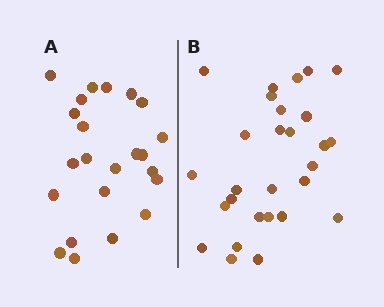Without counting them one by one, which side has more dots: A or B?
Region B (the right region) has more dots.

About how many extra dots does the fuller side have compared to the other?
Region B has about 5 more dots than region A.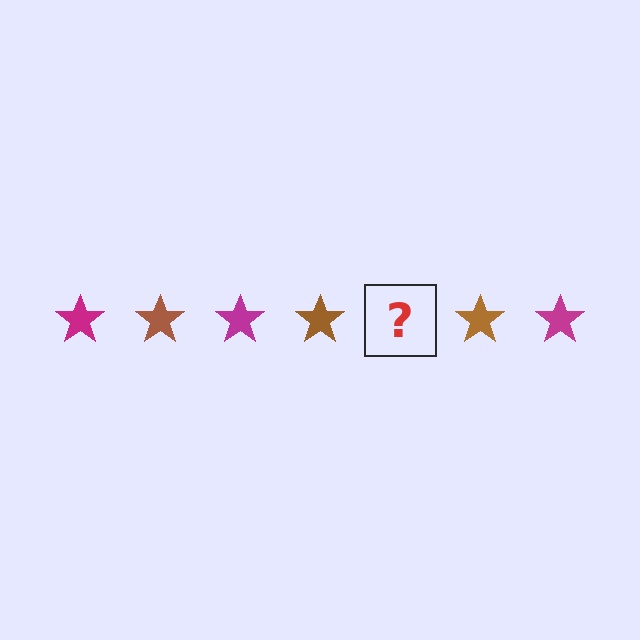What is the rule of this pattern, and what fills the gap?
The rule is that the pattern cycles through magenta, brown stars. The gap should be filled with a magenta star.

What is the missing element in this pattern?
The missing element is a magenta star.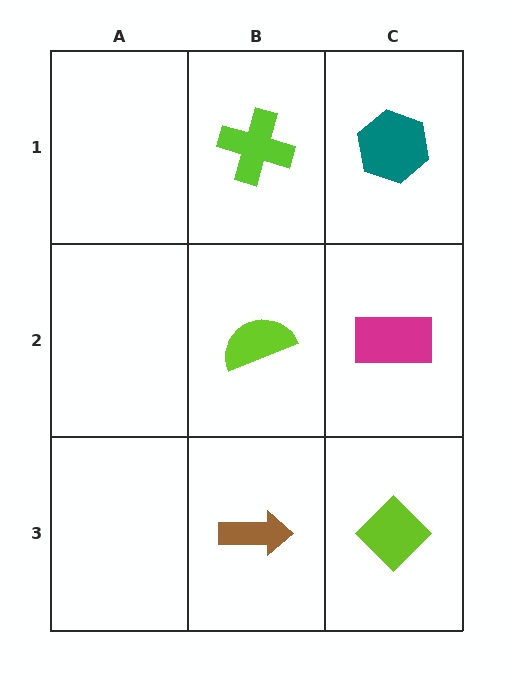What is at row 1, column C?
A teal hexagon.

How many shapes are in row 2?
2 shapes.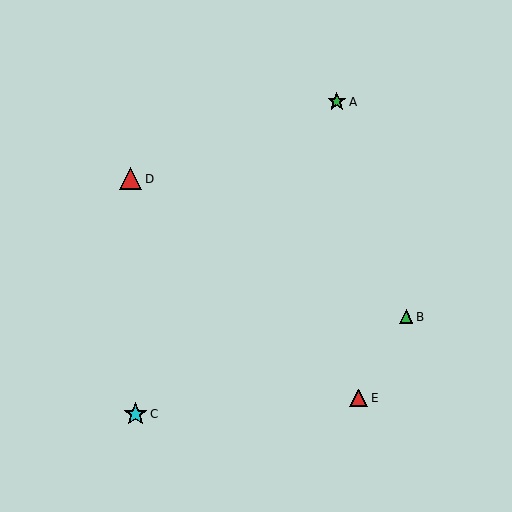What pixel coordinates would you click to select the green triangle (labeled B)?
Click at (406, 317) to select the green triangle B.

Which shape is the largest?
The cyan star (labeled C) is the largest.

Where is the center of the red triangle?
The center of the red triangle is at (131, 179).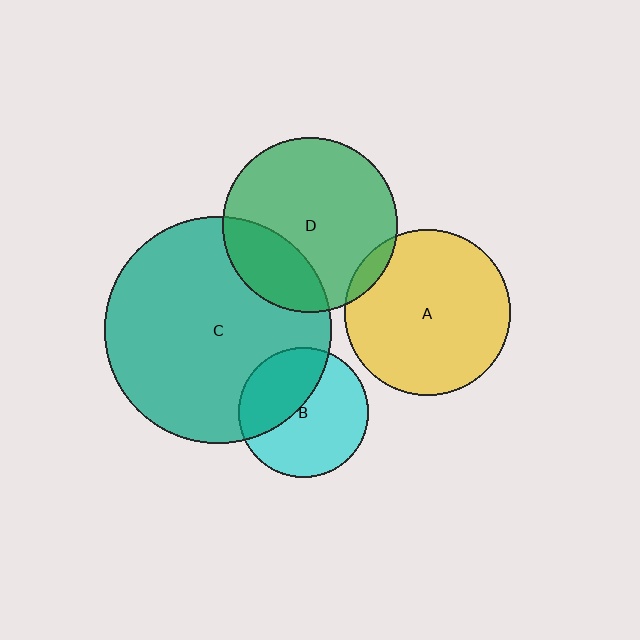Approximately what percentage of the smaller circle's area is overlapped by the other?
Approximately 25%.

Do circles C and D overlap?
Yes.